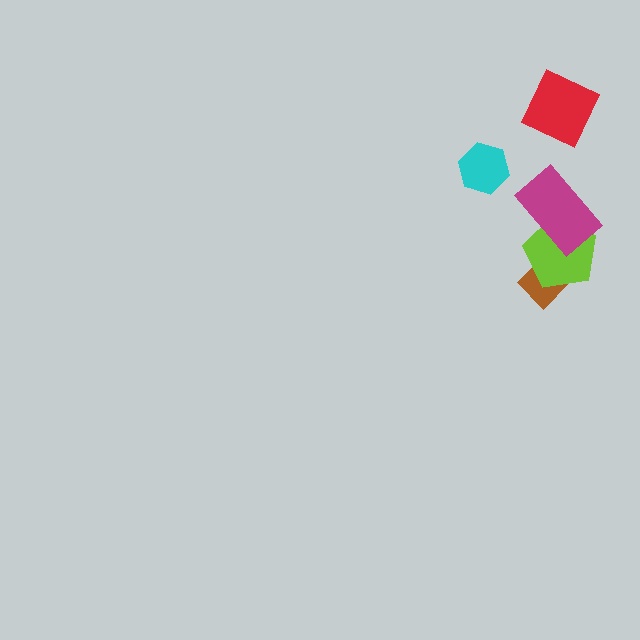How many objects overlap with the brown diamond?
1 object overlaps with the brown diamond.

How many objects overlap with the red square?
0 objects overlap with the red square.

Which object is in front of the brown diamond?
The lime pentagon is in front of the brown diamond.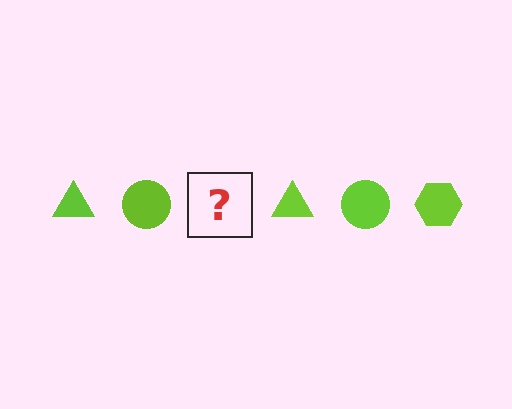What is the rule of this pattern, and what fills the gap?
The rule is that the pattern cycles through triangle, circle, hexagon shapes in lime. The gap should be filled with a lime hexagon.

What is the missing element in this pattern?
The missing element is a lime hexagon.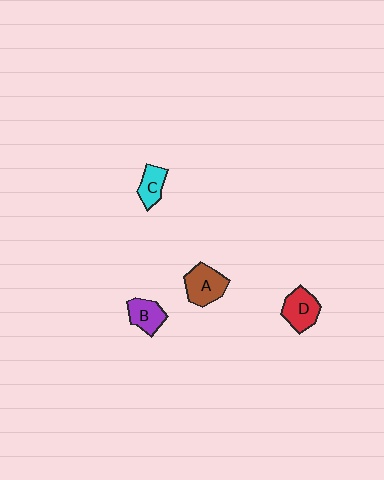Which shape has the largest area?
Shape A (brown).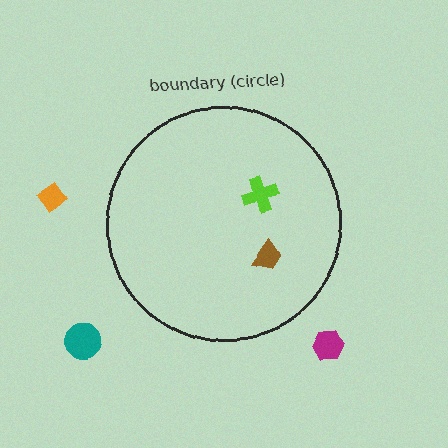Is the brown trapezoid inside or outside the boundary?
Inside.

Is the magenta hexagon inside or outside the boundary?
Outside.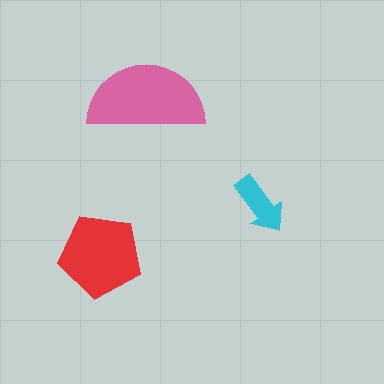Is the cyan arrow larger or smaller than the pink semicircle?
Smaller.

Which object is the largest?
The pink semicircle.